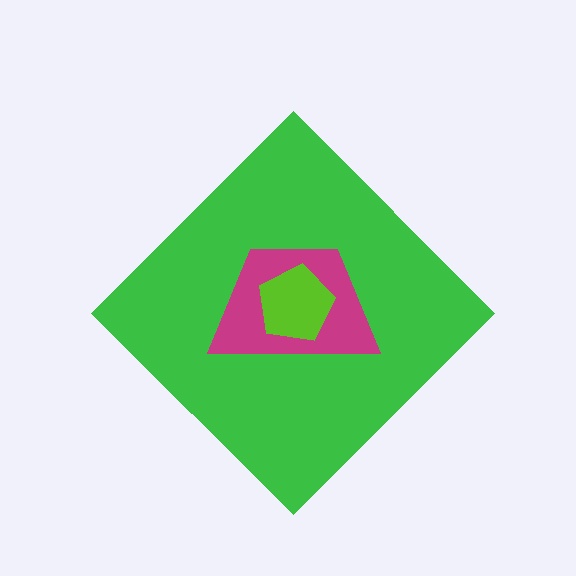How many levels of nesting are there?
3.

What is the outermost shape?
The green diamond.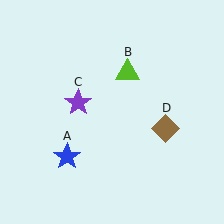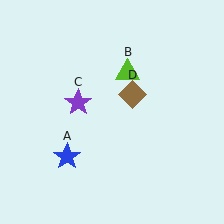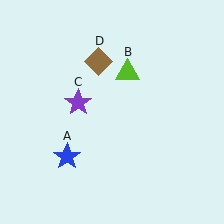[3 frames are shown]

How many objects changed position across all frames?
1 object changed position: brown diamond (object D).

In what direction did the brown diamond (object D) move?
The brown diamond (object D) moved up and to the left.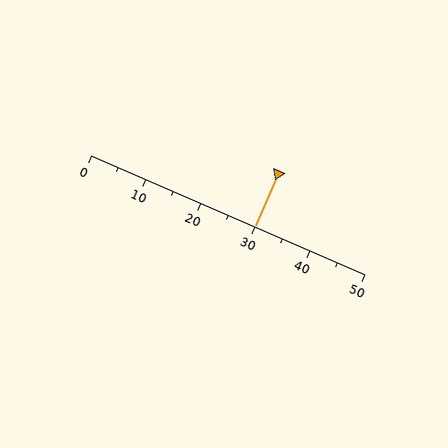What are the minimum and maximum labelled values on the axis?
The axis runs from 0 to 50.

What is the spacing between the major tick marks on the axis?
The major ticks are spaced 10 apart.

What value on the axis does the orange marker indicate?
The marker indicates approximately 30.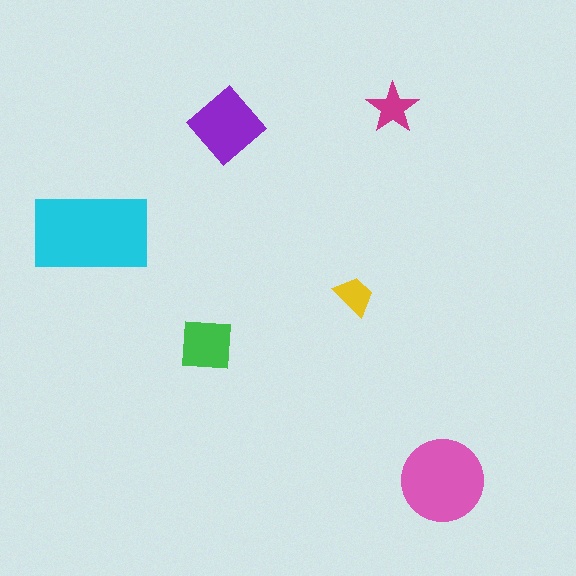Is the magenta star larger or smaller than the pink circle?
Smaller.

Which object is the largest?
The cyan rectangle.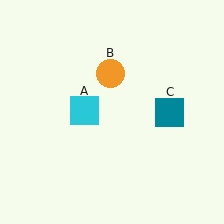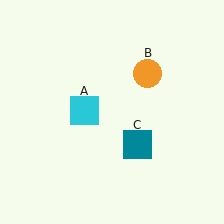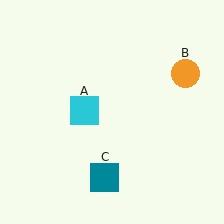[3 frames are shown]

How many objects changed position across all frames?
2 objects changed position: orange circle (object B), teal square (object C).